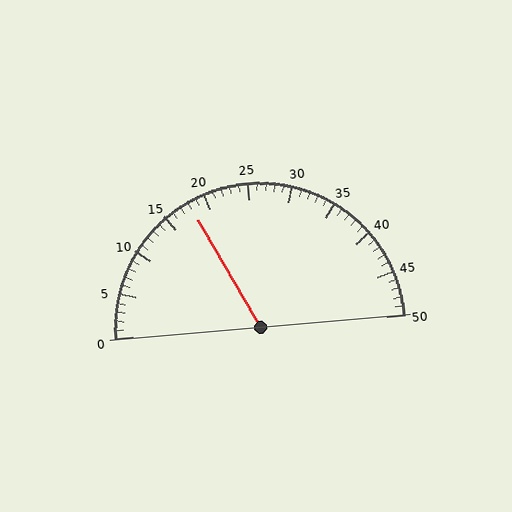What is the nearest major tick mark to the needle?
The nearest major tick mark is 20.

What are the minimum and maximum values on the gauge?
The gauge ranges from 0 to 50.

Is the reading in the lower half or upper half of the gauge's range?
The reading is in the lower half of the range (0 to 50).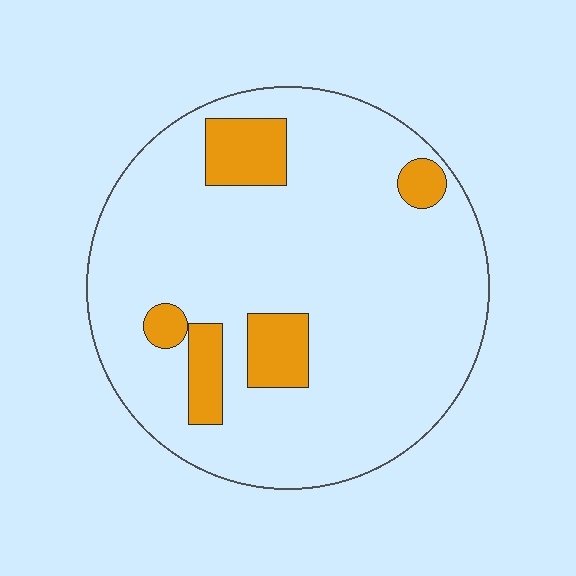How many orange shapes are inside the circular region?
5.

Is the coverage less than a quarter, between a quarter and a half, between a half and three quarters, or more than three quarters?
Less than a quarter.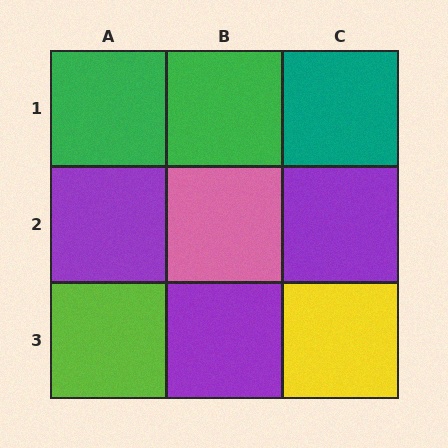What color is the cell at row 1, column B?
Green.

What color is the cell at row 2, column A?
Purple.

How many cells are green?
2 cells are green.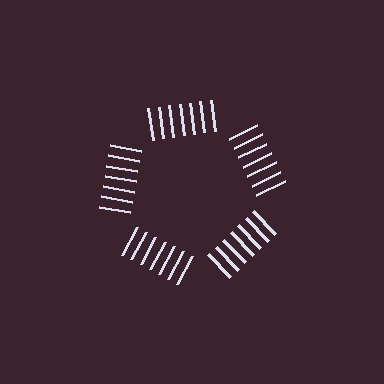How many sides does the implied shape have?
5 sides — the line-ends trace a pentagon.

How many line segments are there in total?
35 — 7 along each of the 5 edges.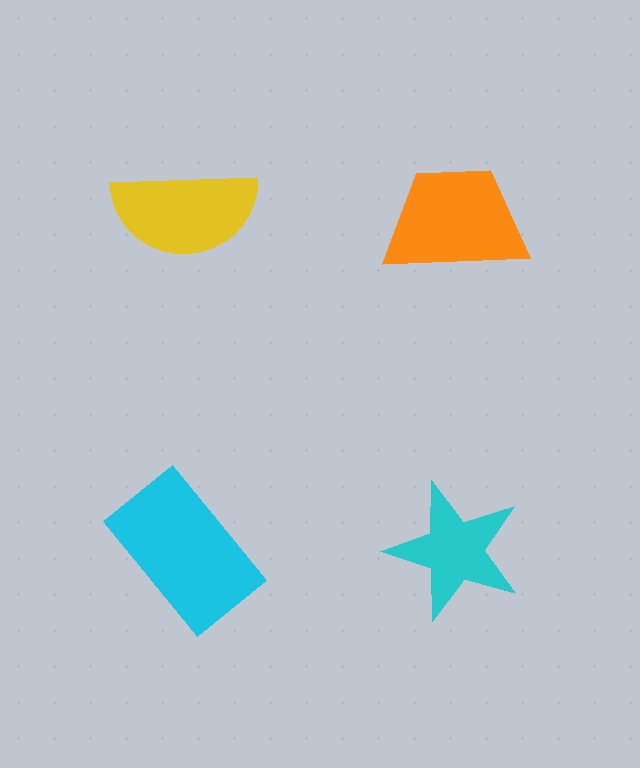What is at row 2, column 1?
A cyan rectangle.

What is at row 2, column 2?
A cyan star.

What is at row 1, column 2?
An orange trapezoid.